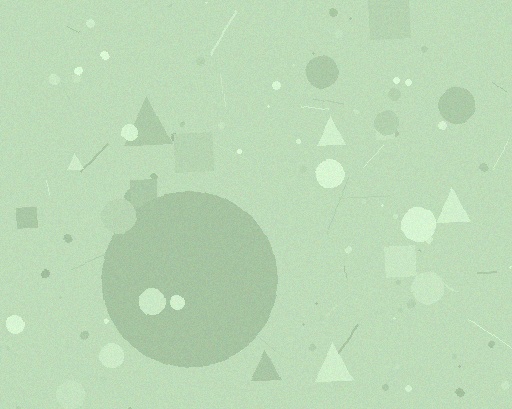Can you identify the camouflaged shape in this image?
The camouflaged shape is a circle.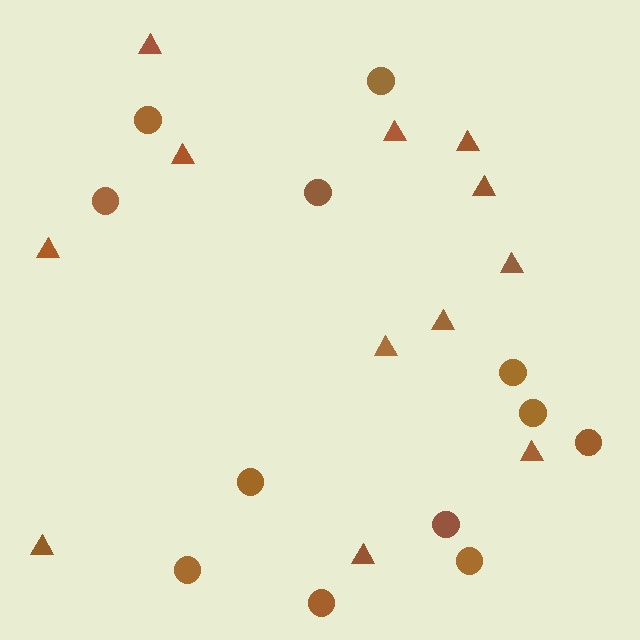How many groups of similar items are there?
There are 2 groups: one group of triangles (12) and one group of circles (12).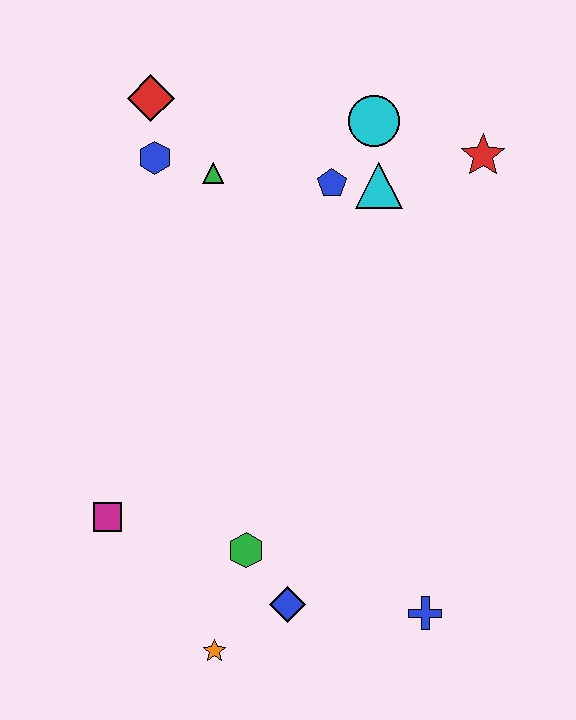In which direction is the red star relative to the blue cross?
The red star is above the blue cross.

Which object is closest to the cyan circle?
The cyan triangle is closest to the cyan circle.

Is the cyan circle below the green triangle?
No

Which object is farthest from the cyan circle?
The orange star is farthest from the cyan circle.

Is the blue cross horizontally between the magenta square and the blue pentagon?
No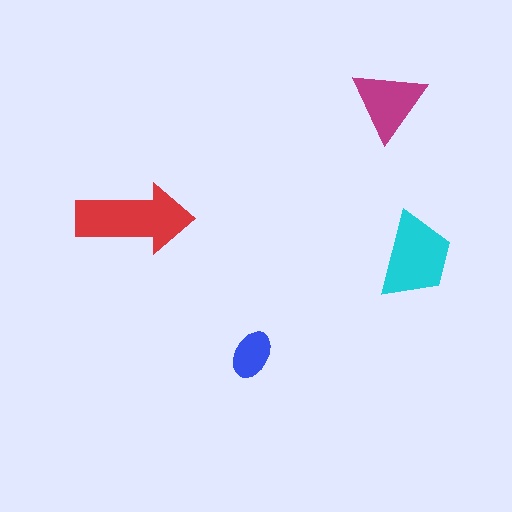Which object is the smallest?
The blue ellipse.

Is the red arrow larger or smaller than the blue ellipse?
Larger.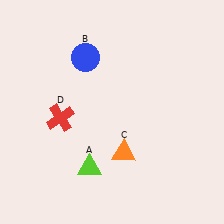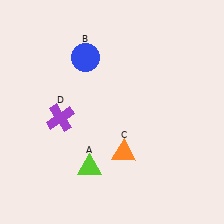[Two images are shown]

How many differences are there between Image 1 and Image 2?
There is 1 difference between the two images.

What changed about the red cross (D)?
In Image 1, D is red. In Image 2, it changed to purple.